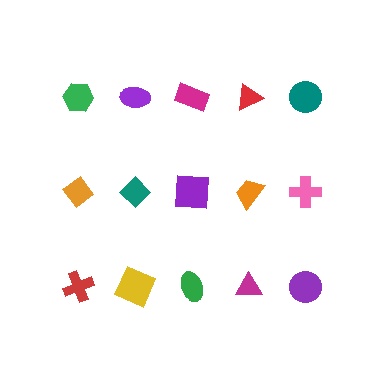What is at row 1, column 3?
A magenta rectangle.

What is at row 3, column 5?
A purple circle.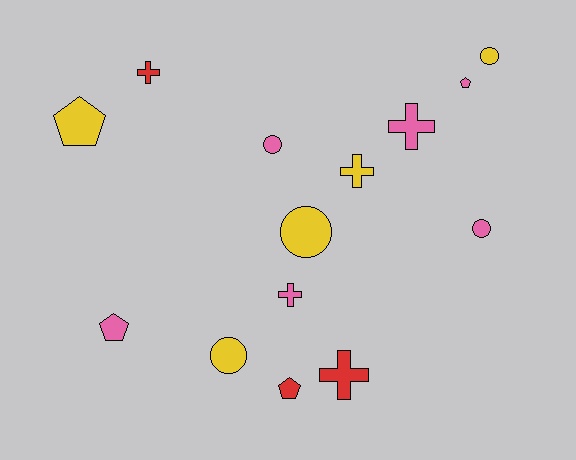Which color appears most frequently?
Pink, with 6 objects.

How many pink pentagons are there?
There are 2 pink pentagons.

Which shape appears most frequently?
Cross, with 5 objects.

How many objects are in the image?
There are 14 objects.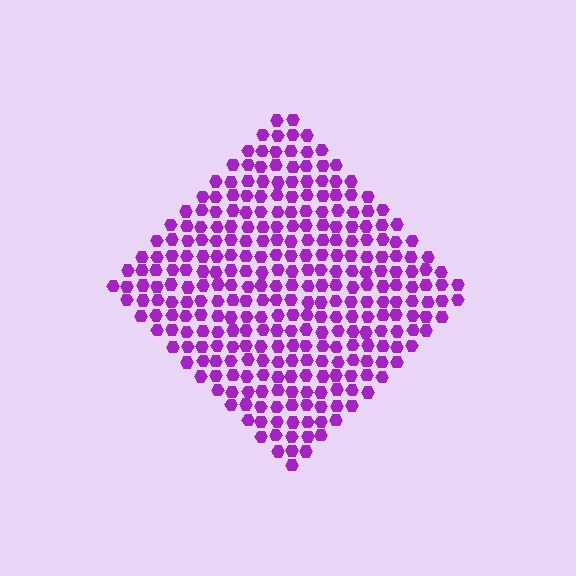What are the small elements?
The small elements are hexagons.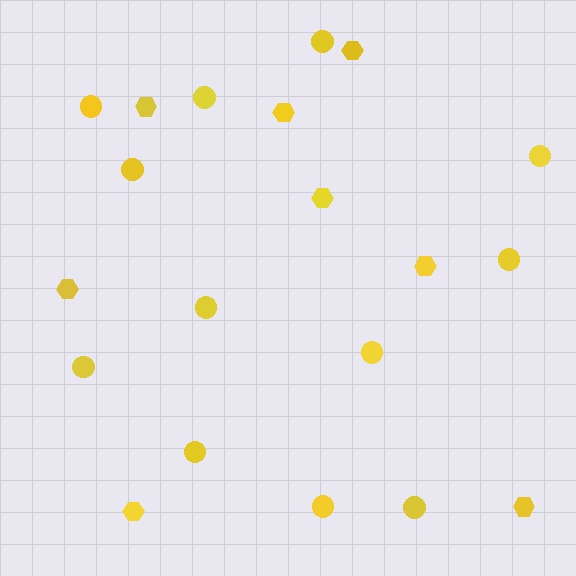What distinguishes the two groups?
There are 2 groups: one group of hexagons (8) and one group of circles (12).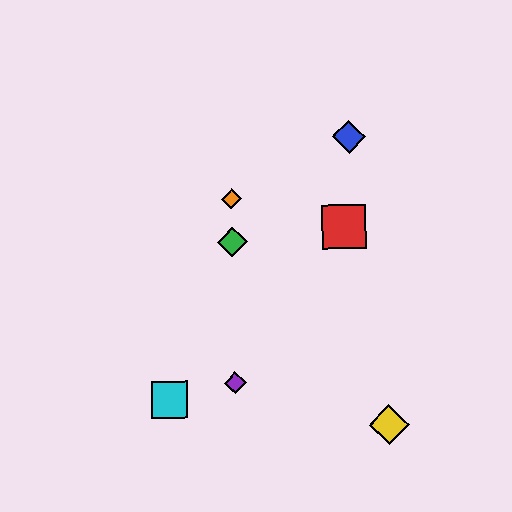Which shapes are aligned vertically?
The green diamond, the purple diamond, the orange diamond are aligned vertically.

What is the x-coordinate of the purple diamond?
The purple diamond is at x≈235.